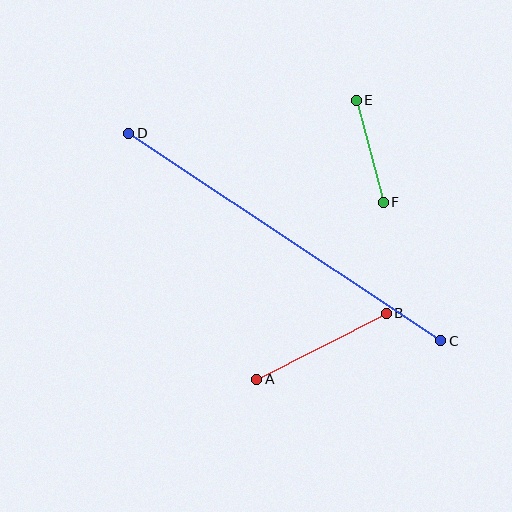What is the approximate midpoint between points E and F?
The midpoint is at approximately (370, 151) pixels.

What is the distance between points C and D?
The distance is approximately 375 pixels.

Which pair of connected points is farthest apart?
Points C and D are farthest apart.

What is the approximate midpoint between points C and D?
The midpoint is at approximately (285, 237) pixels.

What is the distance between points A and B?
The distance is approximately 145 pixels.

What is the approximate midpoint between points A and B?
The midpoint is at approximately (321, 346) pixels.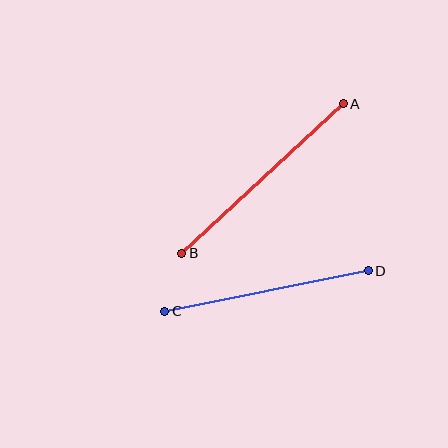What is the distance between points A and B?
The distance is approximately 220 pixels.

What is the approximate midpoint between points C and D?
The midpoint is at approximately (266, 291) pixels.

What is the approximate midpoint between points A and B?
The midpoint is at approximately (262, 178) pixels.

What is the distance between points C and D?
The distance is approximately 207 pixels.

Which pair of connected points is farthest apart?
Points A and B are farthest apart.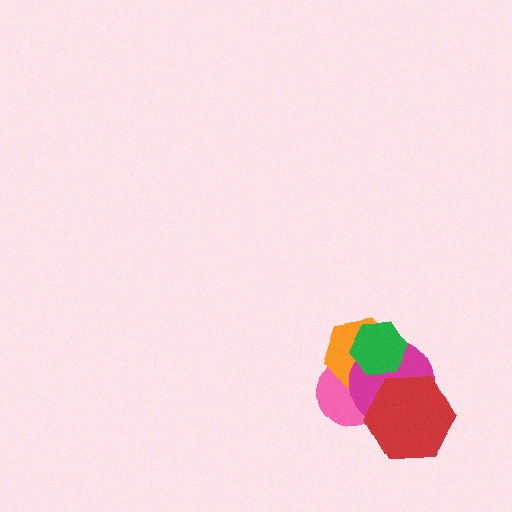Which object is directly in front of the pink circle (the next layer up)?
The orange hexagon is directly in front of the pink circle.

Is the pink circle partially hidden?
Yes, it is partially covered by another shape.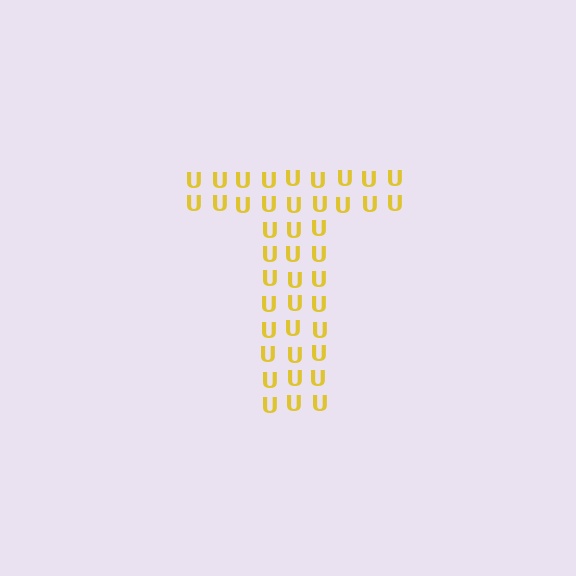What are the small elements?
The small elements are letter U's.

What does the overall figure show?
The overall figure shows the letter T.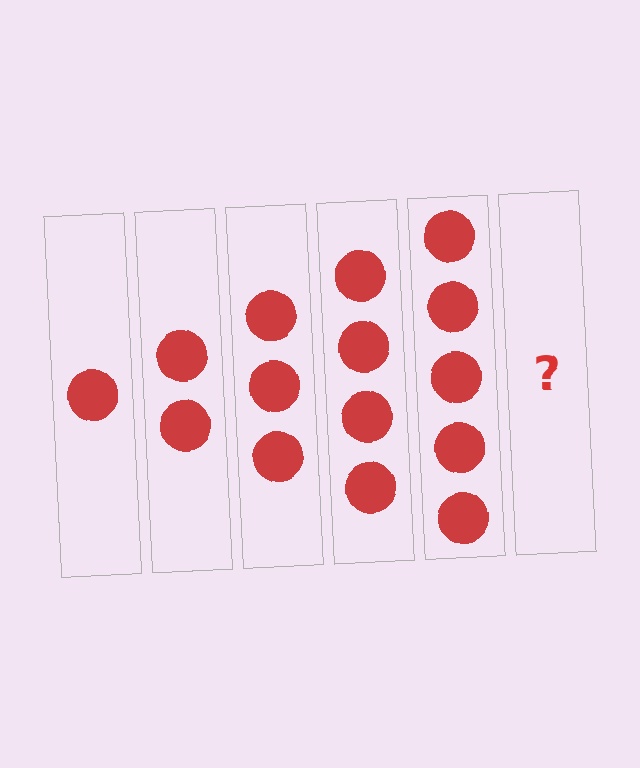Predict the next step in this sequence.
The next step is 6 circles.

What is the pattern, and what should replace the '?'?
The pattern is that each step adds one more circle. The '?' should be 6 circles.